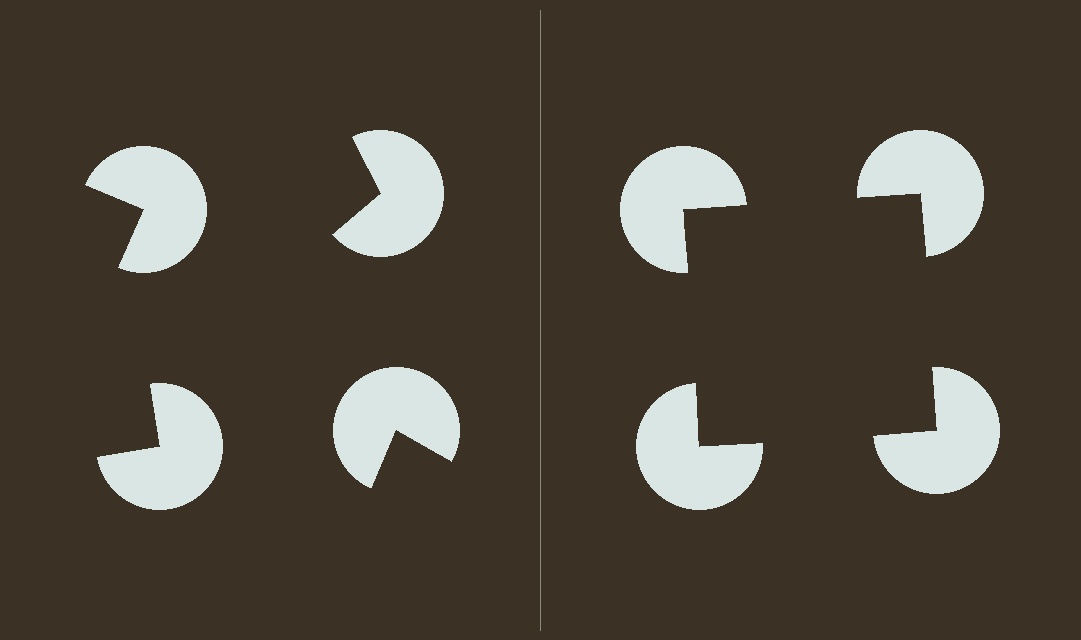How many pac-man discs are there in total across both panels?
8 — 4 on each side.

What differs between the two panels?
The pac-man discs are positioned identically on both sides; only the wedge orientations differ. On the right they align to a square; on the left they are misaligned.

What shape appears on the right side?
An illusory square.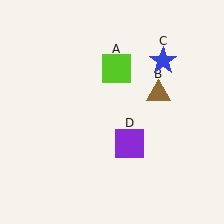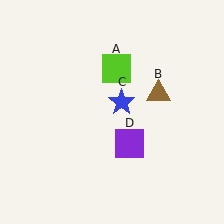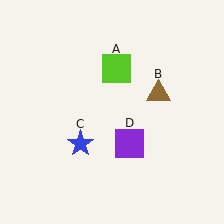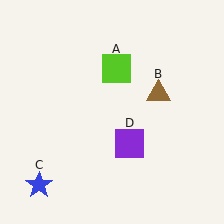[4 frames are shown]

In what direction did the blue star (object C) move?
The blue star (object C) moved down and to the left.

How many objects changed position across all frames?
1 object changed position: blue star (object C).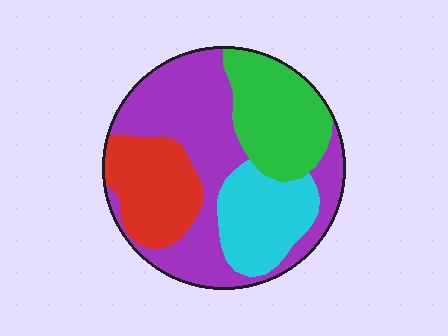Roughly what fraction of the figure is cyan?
Cyan covers 18% of the figure.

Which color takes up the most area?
Purple, at roughly 40%.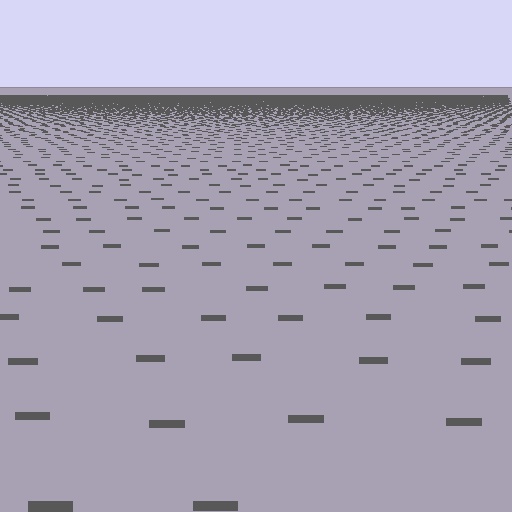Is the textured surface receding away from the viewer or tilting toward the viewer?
The surface is receding away from the viewer. Texture elements get smaller and denser toward the top.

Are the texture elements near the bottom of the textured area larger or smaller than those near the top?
Larger. Near the bottom, elements are closer to the viewer and appear at a bigger on-screen size.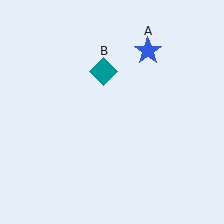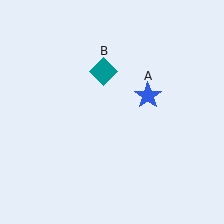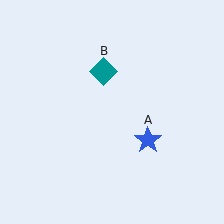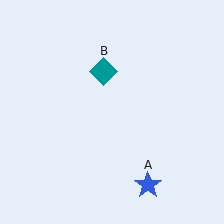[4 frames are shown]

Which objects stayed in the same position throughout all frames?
Teal diamond (object B) remained stationary.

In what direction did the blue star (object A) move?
The blue star (object A) moved down.